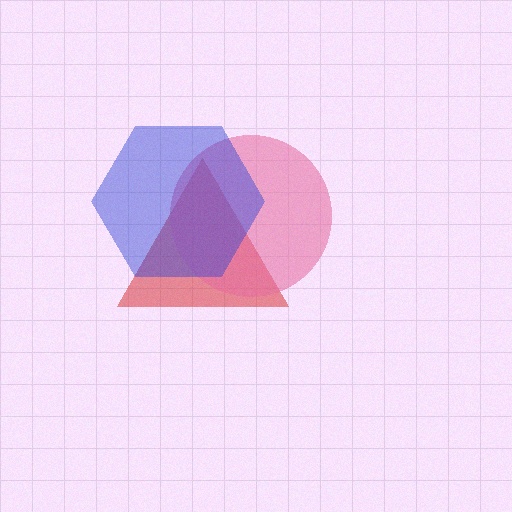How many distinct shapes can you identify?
There are 3 distinct shapes: a red triangle, a pink circle, a blue hexagon.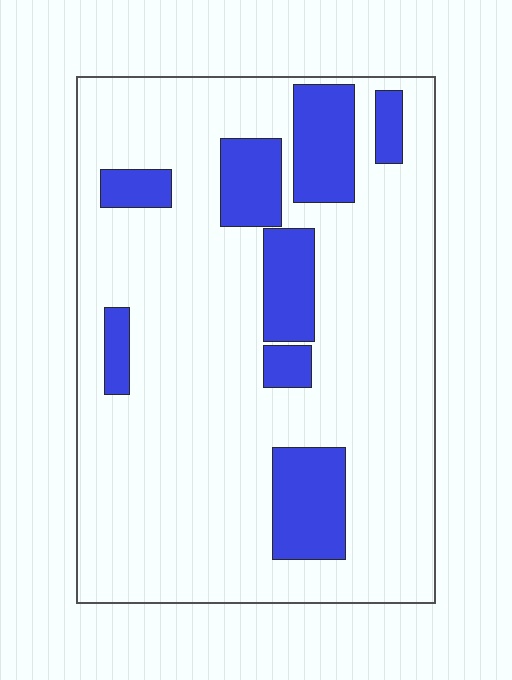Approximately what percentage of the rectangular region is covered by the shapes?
Approximately 20%.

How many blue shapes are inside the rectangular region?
8.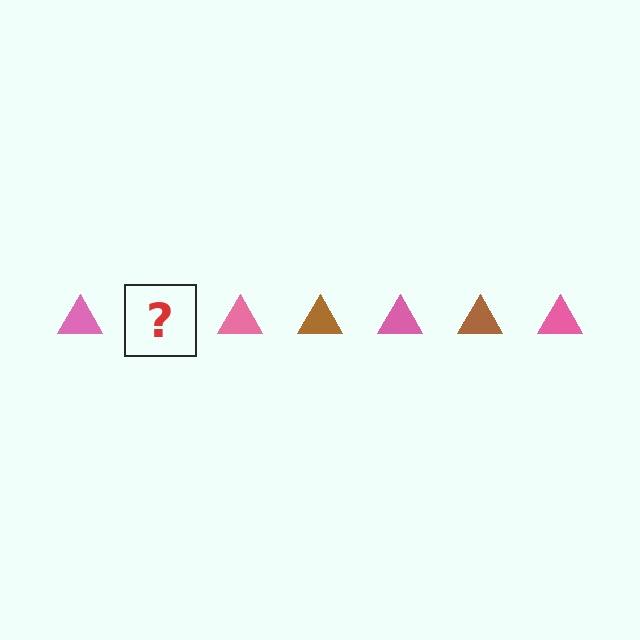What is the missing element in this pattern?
The missing element is a brown triangle.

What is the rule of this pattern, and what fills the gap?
The rule is that the pattern cycles through pink, brown triangles. The gap should be filled with a brown triangle.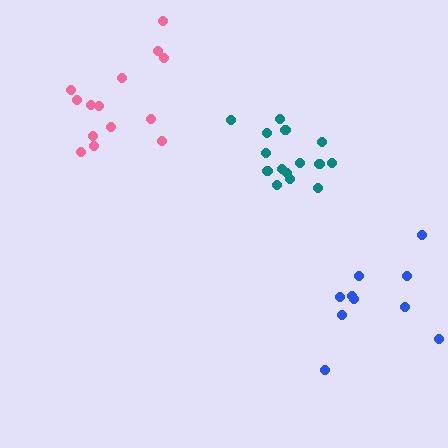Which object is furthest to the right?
The blue cluster is rightmost.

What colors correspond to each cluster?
The clusters are colored: pink, blue, teal.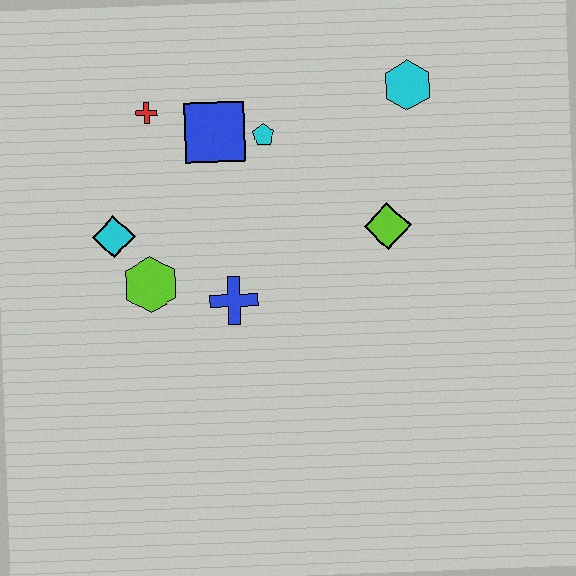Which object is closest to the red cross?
The blue square is closest to the red cross.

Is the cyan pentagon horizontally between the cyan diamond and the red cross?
No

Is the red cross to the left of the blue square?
Yes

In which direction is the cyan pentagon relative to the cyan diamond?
The cyan pentagon is to the right of the cyan diamond.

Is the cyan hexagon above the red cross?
Yes